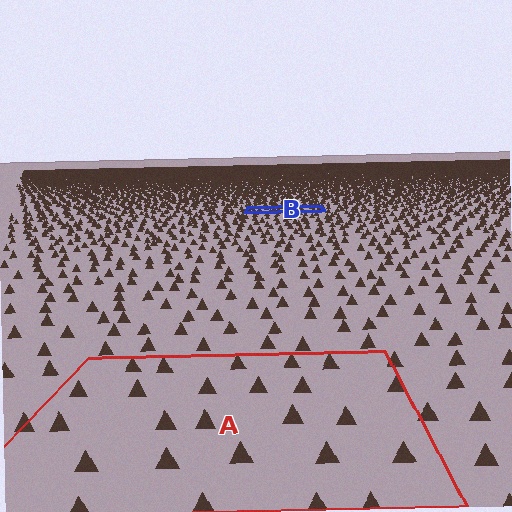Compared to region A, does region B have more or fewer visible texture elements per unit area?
Region B has more texture elements per unit area — they are packed more densely because it is farther away.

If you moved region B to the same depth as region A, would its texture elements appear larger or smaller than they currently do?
They would appear larger. At a closer depth, the same texture elements are projected at a bigger on-screen size.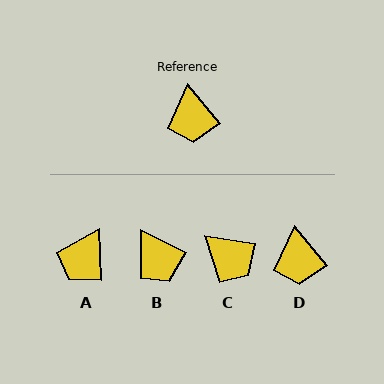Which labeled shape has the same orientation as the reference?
D.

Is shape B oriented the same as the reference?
No, it is off by about 24 degrees.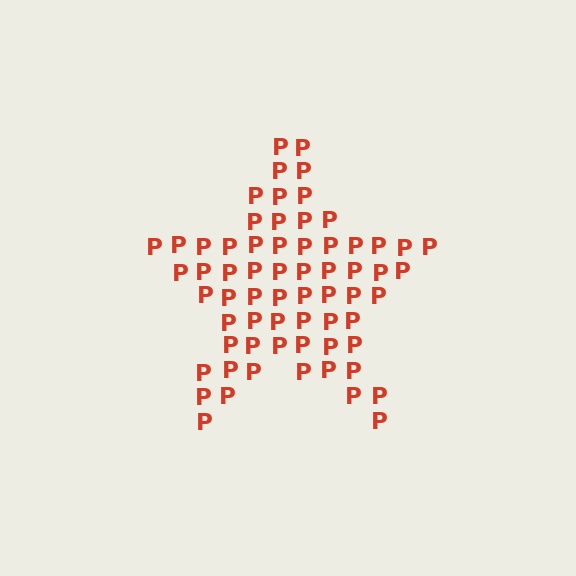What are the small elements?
The small elements are letter P's.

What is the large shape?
The large shape is a star.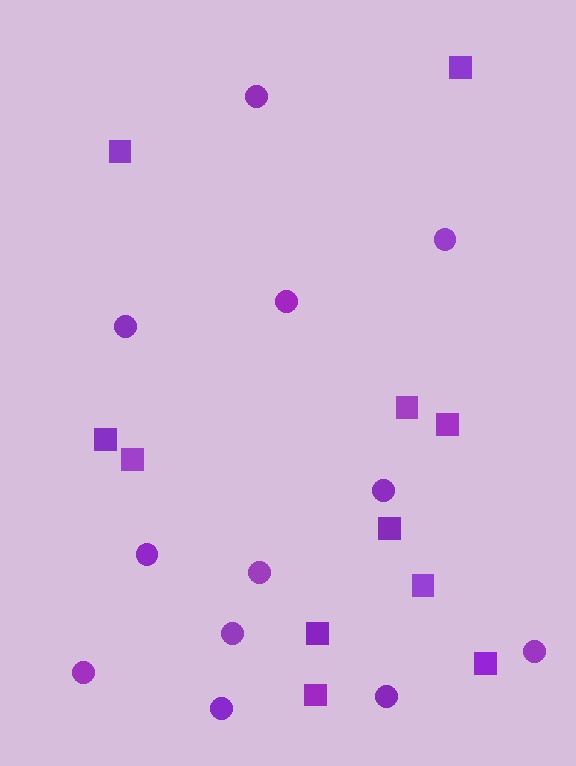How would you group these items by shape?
There are 2 groups: one group of circles (12) and one group of squares (11).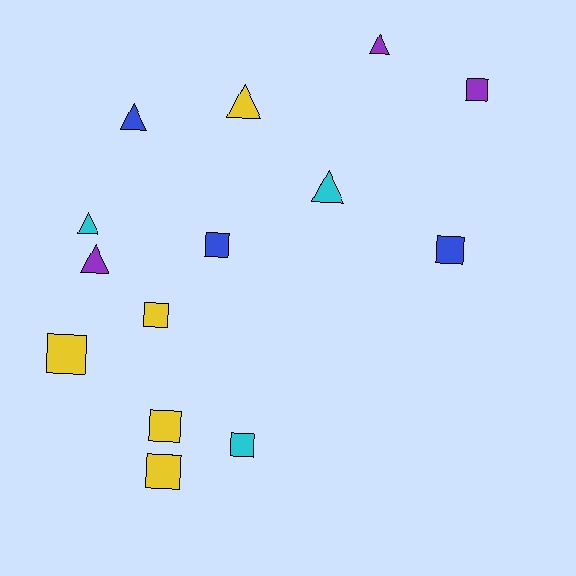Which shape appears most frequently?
Square, with 8 objects.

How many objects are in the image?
There are 14 objects.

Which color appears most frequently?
Yellow, with 5 objects.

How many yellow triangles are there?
There is 1 yellow triangle.